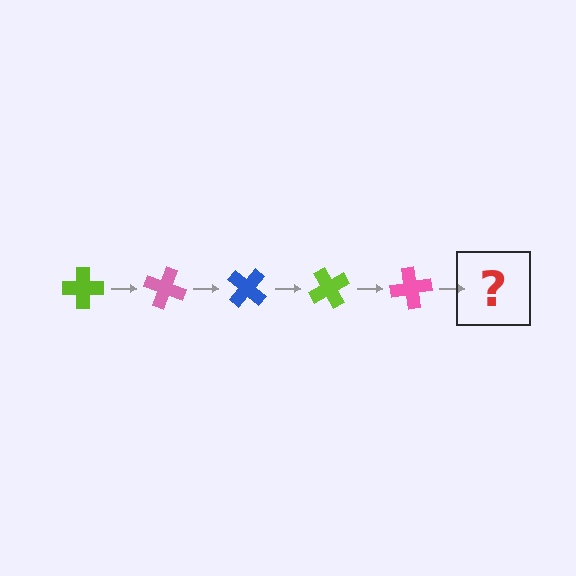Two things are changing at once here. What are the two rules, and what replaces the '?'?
The two rules are that it rotates 20 degrees each step and the color cycles through lime, pink, and blue. The '?' should be a blue cross, rotated 100 degrees from the start.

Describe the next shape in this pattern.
It should be a blue cross, rotated 100 degrees from the start.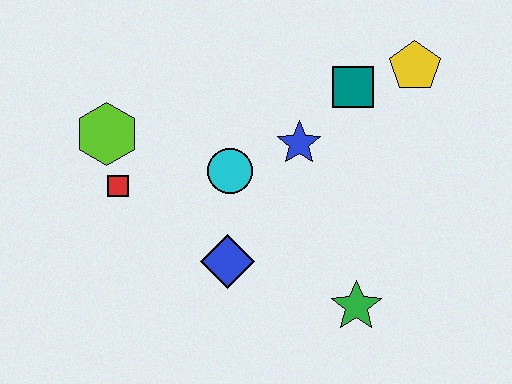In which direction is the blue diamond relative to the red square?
The blue diamond is to the right of the red square.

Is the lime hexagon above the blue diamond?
Yes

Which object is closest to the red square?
The lime hexagon is closest to the red square.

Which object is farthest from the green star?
The lime hexagon is farthest from the green star.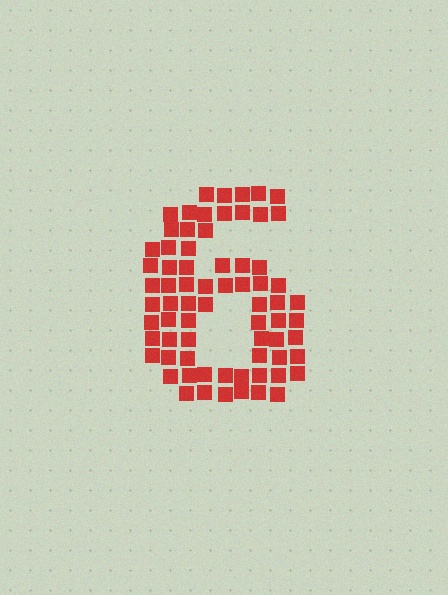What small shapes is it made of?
It is made of small squares.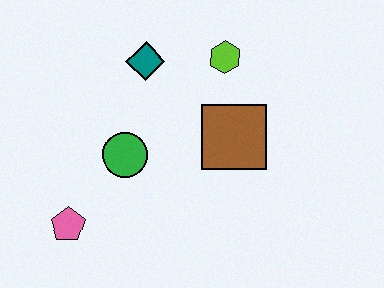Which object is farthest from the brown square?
The pink pentagon is farthest from the brown square.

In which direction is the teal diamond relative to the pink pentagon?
The teal diamond is above the pink pentagon.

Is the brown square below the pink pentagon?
No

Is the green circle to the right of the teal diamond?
No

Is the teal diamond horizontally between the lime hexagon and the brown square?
No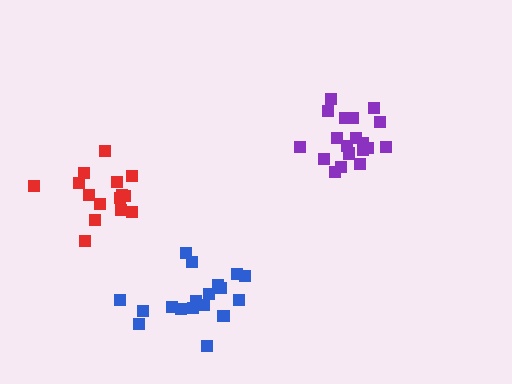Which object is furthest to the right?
The purple cluster is rightmost.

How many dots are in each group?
Group 1: 15 dots, Group 2: 18 dots, Group 3: 19 dots (52 total).